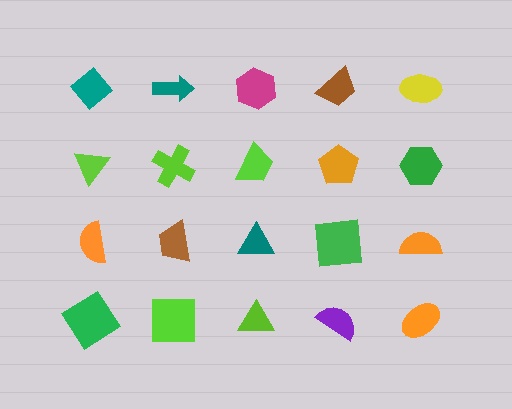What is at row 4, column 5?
An orange ellipse.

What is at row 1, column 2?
A teal arrow.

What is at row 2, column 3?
A lime trapezoid.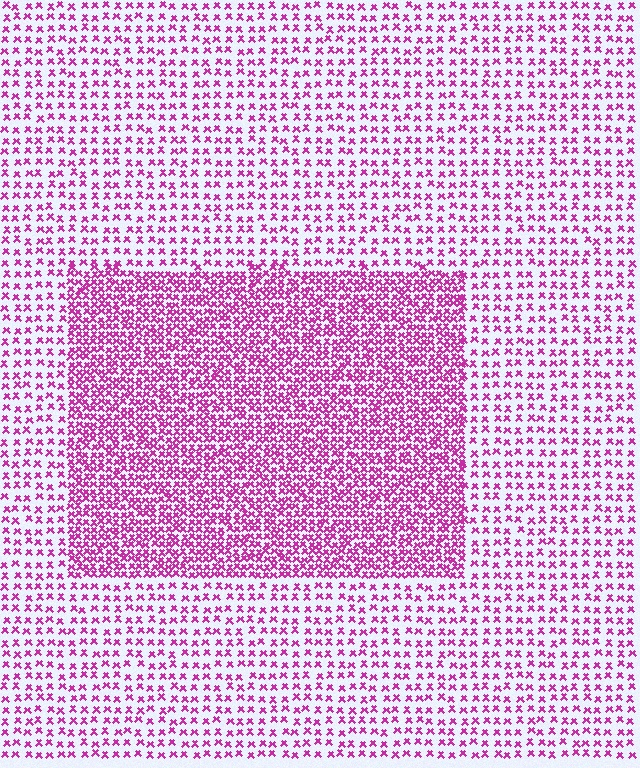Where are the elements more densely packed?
The elements are more densely packed inside the rectangle boundary.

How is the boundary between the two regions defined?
The boundary is defined by a change in element density (approximately 2.2x ratio). All elements are the same color, size, and shape.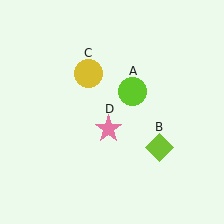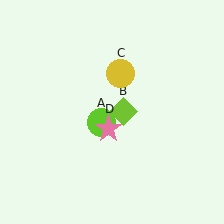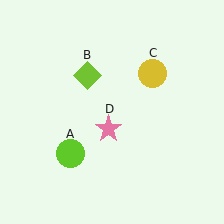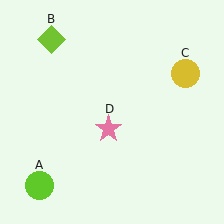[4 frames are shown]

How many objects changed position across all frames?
3 objects changed position: lime circle (object A), lime diamond (object B), yellow circle (object C).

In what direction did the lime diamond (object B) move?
The lime diamond (object B) moved up and to the left.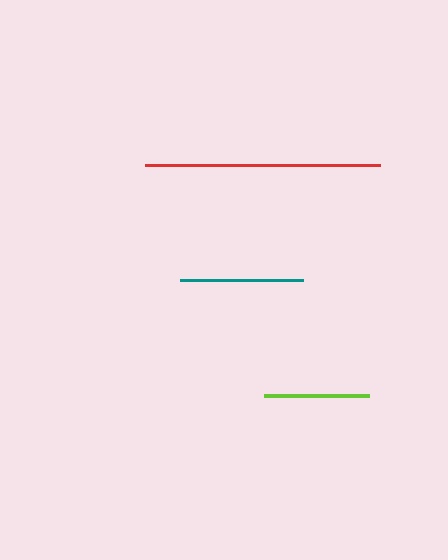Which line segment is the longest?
The red line is the longest at approximately 235 pixels.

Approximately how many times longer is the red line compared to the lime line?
The red line is approximately 2.2 times the length of the lime line.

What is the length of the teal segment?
The teal segment is approximately 123 pixels long.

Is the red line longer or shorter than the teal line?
The red line is longer than the teal line.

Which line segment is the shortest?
The lime line is the shortest at approximately 105 pixels.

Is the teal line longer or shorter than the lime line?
The teal line is longer than the lime line.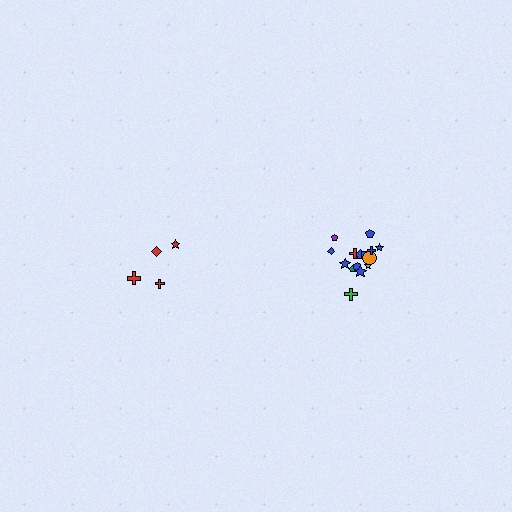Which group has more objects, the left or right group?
The right group.